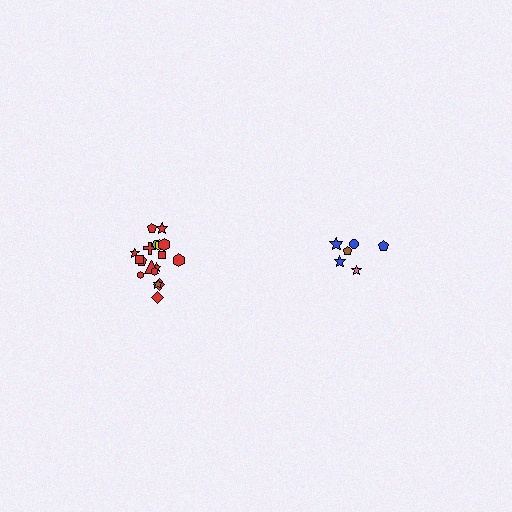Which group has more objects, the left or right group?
The left group.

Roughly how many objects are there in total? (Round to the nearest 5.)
Roughly 25 objects in total.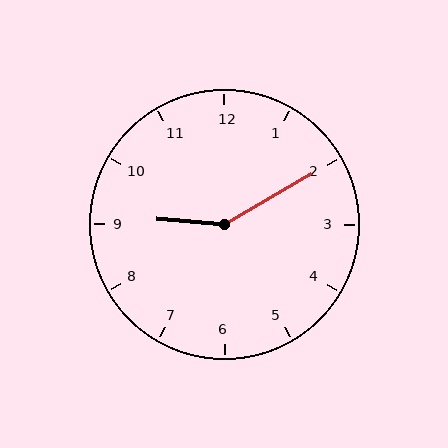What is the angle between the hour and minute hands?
Approximately 145 degrees.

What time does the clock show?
9:10.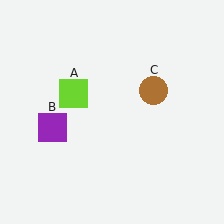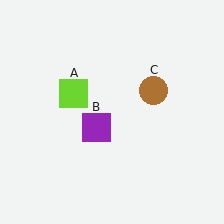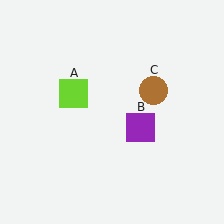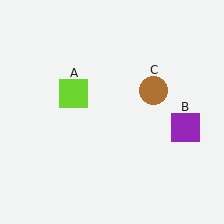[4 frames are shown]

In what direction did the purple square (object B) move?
The purple square (object B) moved right.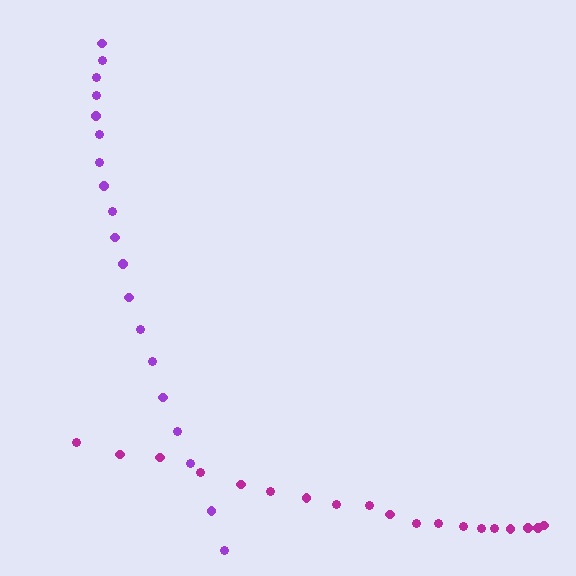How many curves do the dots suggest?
There are 2 distinct paths.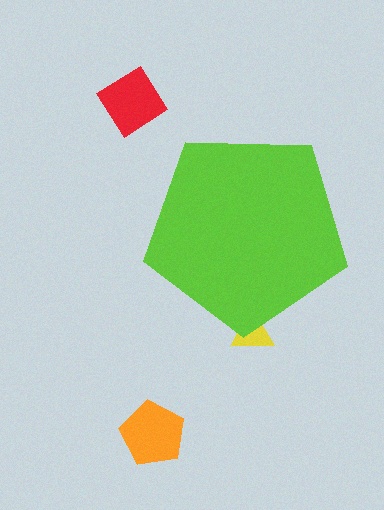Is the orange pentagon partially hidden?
No, the orange pentagon is fully visible.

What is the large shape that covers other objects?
A lime pentagon.